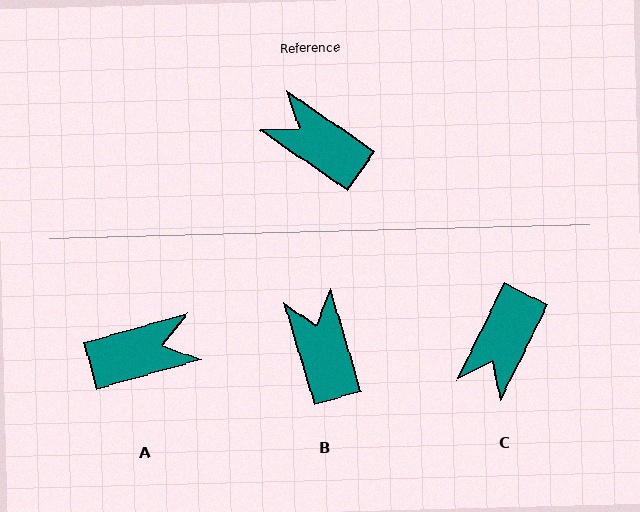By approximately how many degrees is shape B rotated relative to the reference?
Approximately 39 degrees clockwise.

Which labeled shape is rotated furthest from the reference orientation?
A, about 130 degrees away.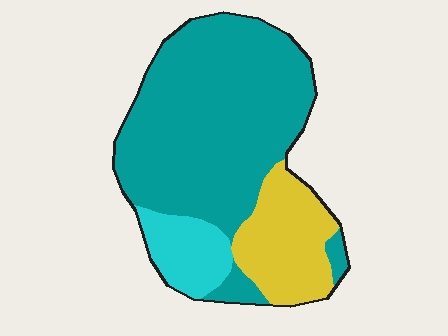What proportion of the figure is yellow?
Yellow takes up about one fifth (1/5) of the figure.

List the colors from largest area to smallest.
From largest to smallest: teal, yellow, cyan.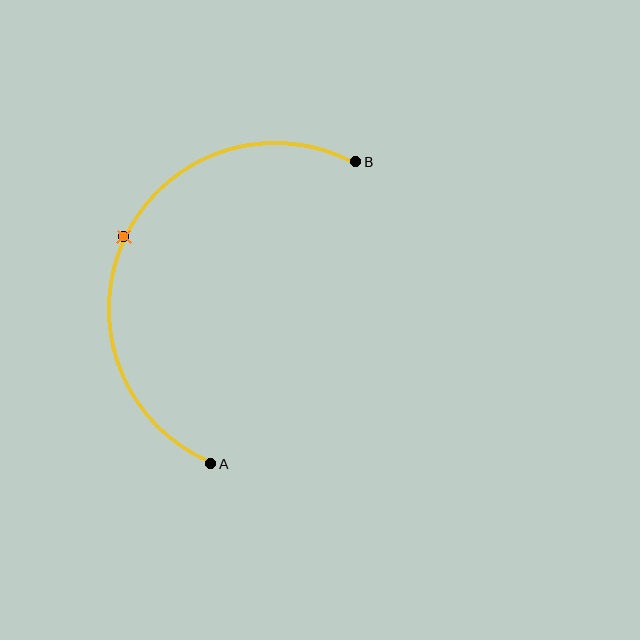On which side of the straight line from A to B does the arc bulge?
The arc bulges to the left of the straight line connecting A and B.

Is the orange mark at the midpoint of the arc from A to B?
Yes. The orange mark lies on the arc at equal arc-length from both A and B — it is the arc midpoint.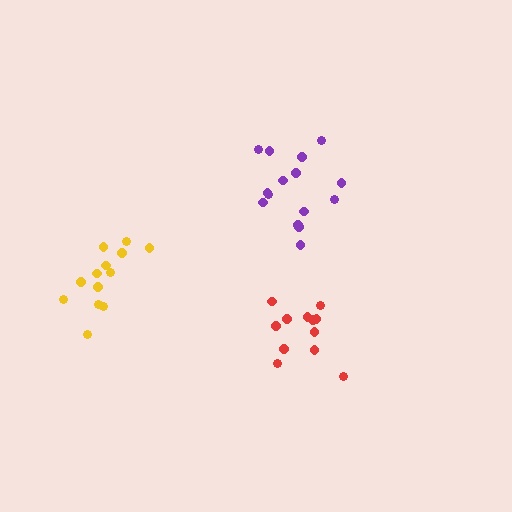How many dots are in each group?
Group 1: 12 dots, Group 2: 14 dots, Group 3: 15 dots (41 total).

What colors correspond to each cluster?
The clusters are colored: red, yellow, purple.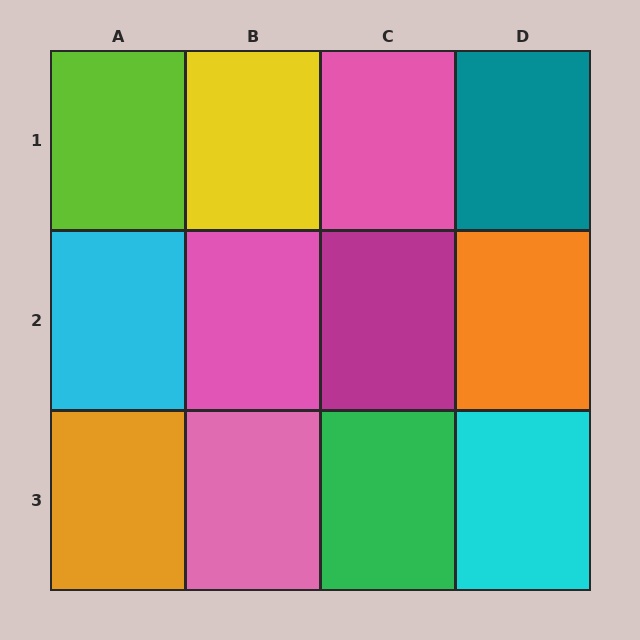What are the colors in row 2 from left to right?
Cyan, pink, magenta, orange.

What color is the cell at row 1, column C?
Pink.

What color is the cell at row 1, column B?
Yellow.